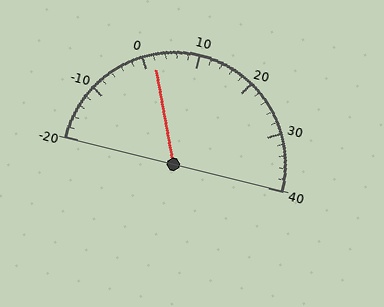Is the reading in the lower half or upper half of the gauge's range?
The reading is in the lower half of the range (-20 to 40).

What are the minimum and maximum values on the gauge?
The gauge ranges from -20 to 40.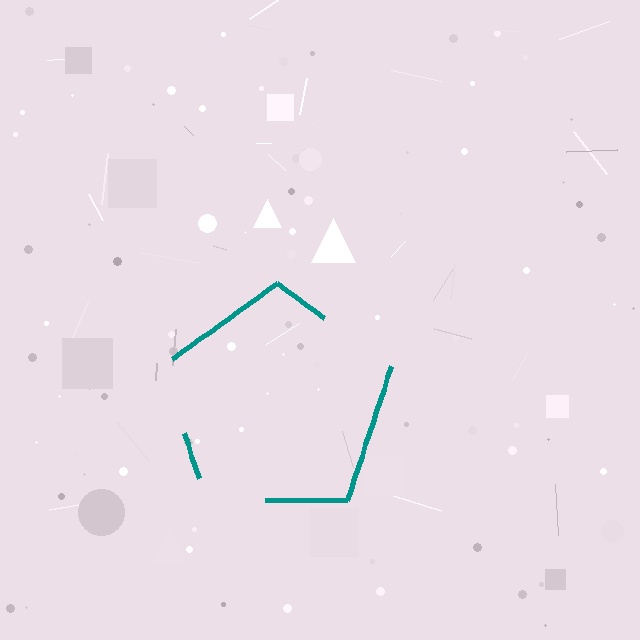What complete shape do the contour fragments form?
The contour fragments form a pentagon.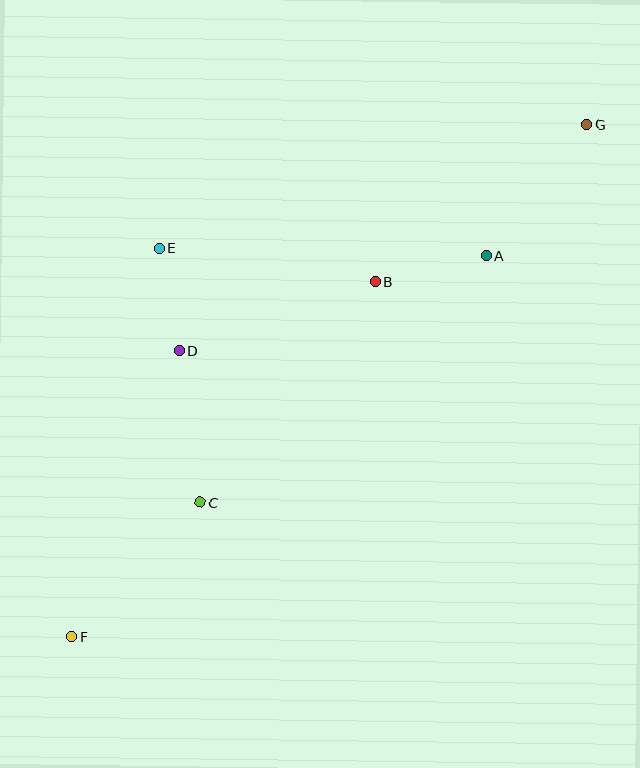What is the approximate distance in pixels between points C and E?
The distance between C and E is approximately 257 pixels.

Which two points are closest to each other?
Points D and E are closest to each other.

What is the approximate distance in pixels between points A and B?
The distance between A and B is approximately 113 pixels.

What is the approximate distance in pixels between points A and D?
The distance between A and D is approximately 321 pixels.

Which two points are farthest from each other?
Points F and G are farthest from each other.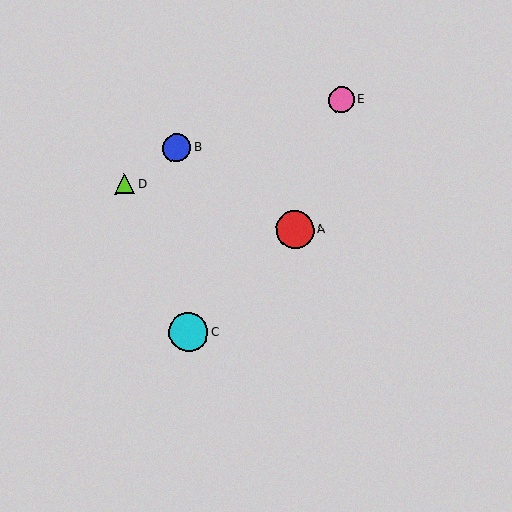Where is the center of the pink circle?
The center of the pink circle is at (341, 100).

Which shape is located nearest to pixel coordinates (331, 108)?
The pink circle (labeled E) at (341, 100) is nearest to that location.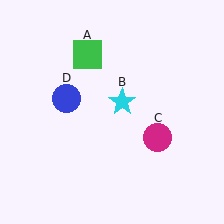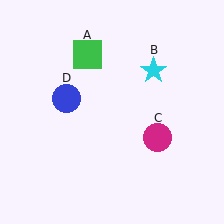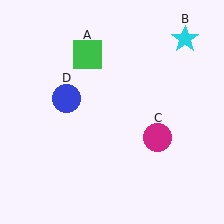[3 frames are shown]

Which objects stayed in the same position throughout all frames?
Green square (object A) and magenta circle (object C) and blue circle (object D) remained stationary.